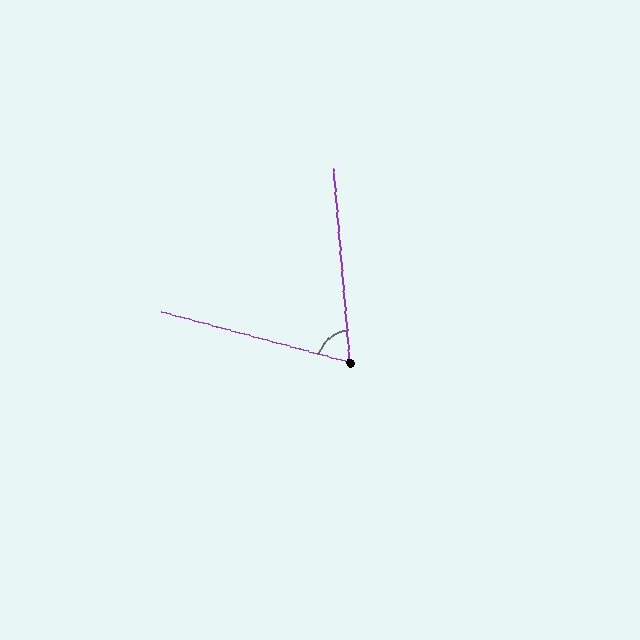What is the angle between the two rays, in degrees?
Approximately 70 degrees.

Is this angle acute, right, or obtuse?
It is acute.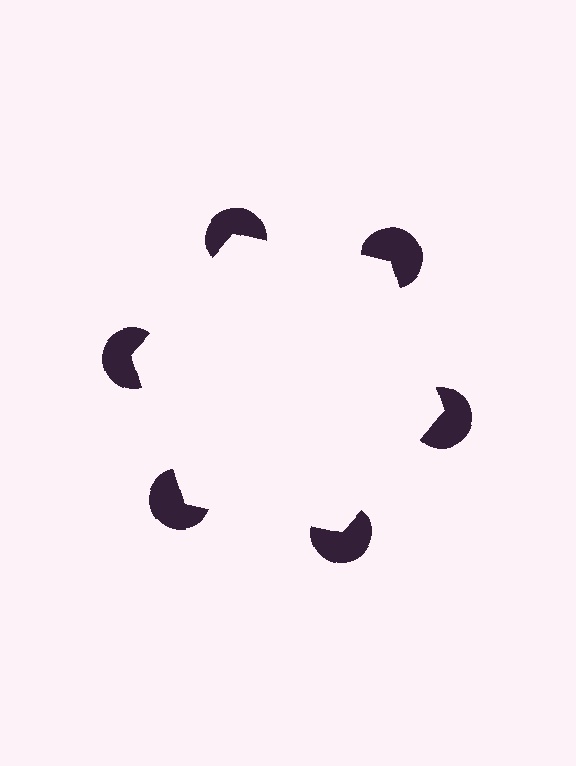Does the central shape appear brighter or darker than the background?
It typically appears slightly brighter than the background, even though no actual brightness change is drawn.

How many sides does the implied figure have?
6 sides.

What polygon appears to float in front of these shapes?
An illusory hexagon — its edges are inferred from the aligned wedge cuts in the pac-man discs, not physically drawn.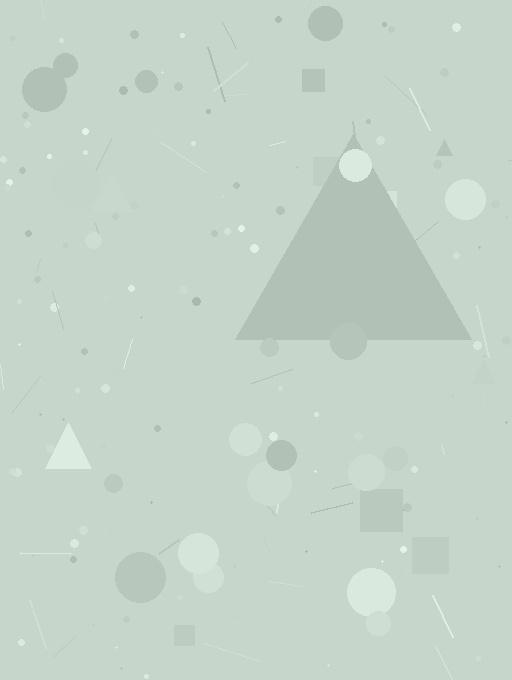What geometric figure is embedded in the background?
A triangle is embedded in the background.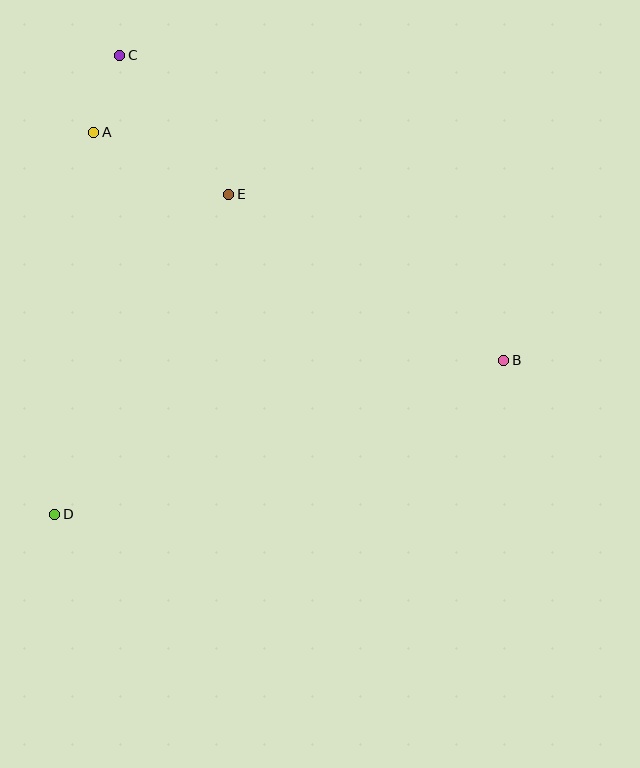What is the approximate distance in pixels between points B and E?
The distance between B and E is approximately 321 pixels.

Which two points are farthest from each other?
Points B and C are farthest from each other.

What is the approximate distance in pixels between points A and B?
The distance between A and B is approximately 469 pixels.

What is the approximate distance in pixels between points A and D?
The distance between A and D is approximately 384 pixels.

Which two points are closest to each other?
Points A and C are closest to each other.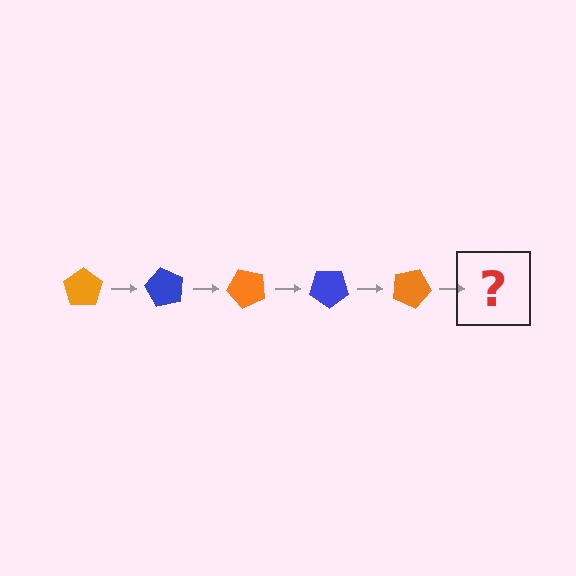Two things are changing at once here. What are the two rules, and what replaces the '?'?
The two rules are that it rotates 60 degrees each step and the color cycles through orange and blue. The '?' should be a blue pentagon, rotated 300 degrees from the start.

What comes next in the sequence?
The next element should be a blue pentagon, rotated 300 degrees from the start.